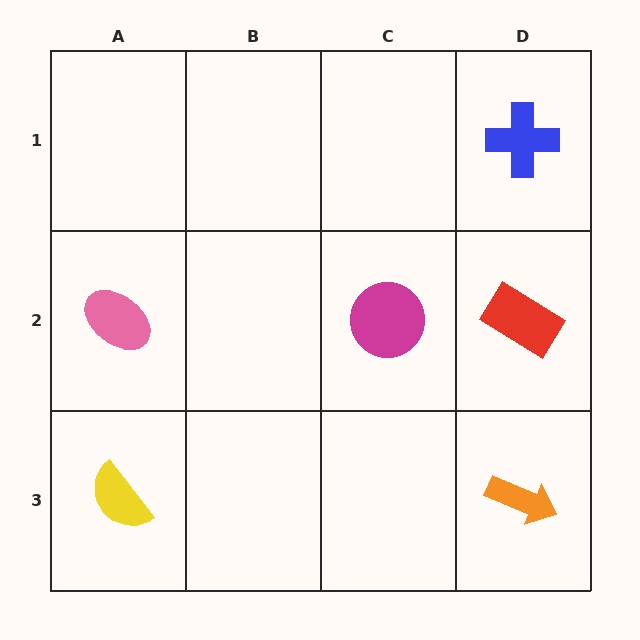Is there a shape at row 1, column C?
No, that cell is empty.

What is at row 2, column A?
A pink ellipse.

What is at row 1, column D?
A blue cross.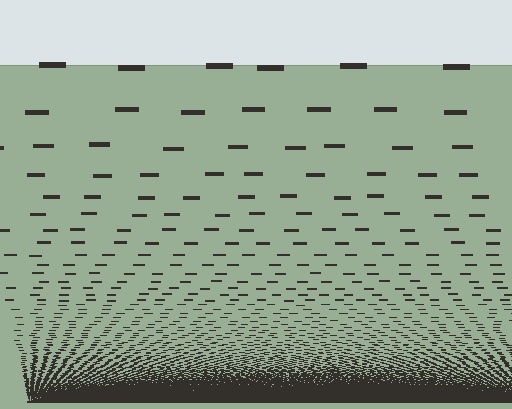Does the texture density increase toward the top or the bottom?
Density increases toward the bottom.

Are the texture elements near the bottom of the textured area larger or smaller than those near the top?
Smaller. The gradient is inverted — elements near the bottom are smaller and denser.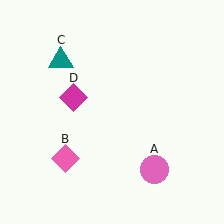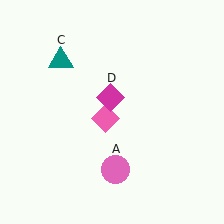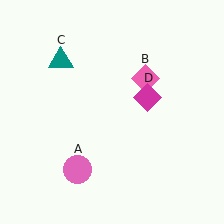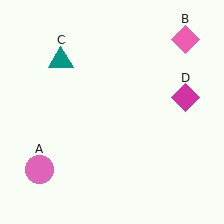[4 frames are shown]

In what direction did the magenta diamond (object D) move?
The magenta diamond (object D) moved right.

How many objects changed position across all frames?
3 objects changed position: pink circle (object A), pink diamond (object B), magenta diamond (object D).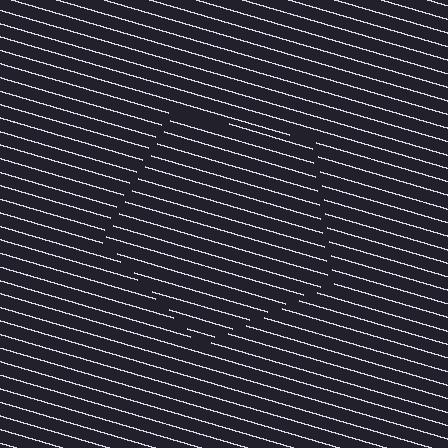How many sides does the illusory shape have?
5 sides — the line-ends trace a pentagon.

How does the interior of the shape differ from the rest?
The interior of the shape contains the same grating, shifted by half a period — the contour is defined by the phase discontinuity where line-ends from the inner and outer gratings abut.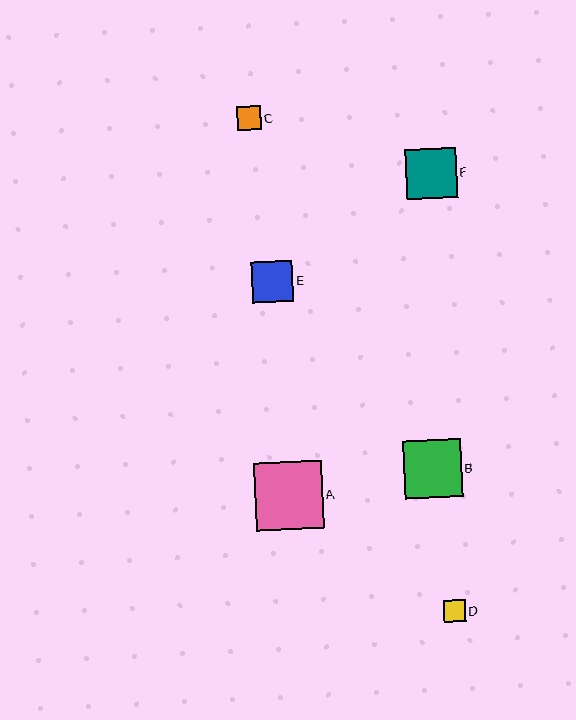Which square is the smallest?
Square D is the smallest with a size of approximately 22 pixels.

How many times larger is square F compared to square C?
Square F is approximately 2.1 times the size of square C.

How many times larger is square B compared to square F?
Square B is approximately 1.1 times the size of square F.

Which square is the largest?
Square A is the largest with a size of approximately 68 pixels.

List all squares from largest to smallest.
From largest to smallest: A, B, F, E, C, D.